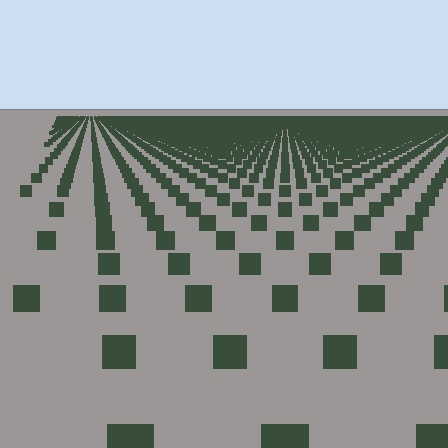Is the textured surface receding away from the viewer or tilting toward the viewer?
The surface is receding away from the viewer. Texture elements get smaller and denser toward the top.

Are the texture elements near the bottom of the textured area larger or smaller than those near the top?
Larger. Near the bottom, elements are closer to the viewer and appear at a bigger on-screen size.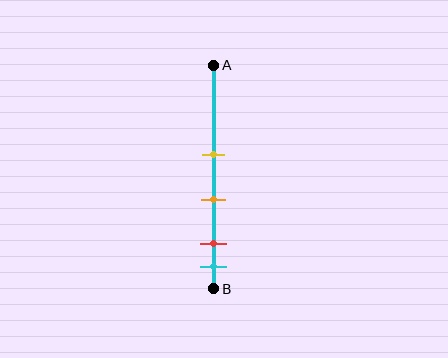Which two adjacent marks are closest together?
The red and cyan marks are the closest adjacent pair.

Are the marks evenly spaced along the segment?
No, the marks are not evenly spaced.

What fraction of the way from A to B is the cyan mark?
The cyan mark is approximately 90% (0.9) of the way from A to B.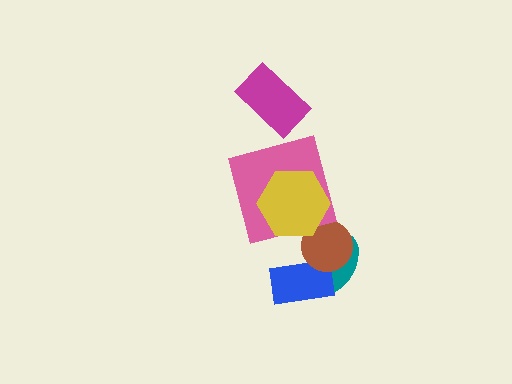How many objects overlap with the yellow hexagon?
2 objects overlap with the yellow hexagon.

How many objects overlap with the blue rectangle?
2 objects overlap with the blue rectangle.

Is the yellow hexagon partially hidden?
No, no other shape covers it.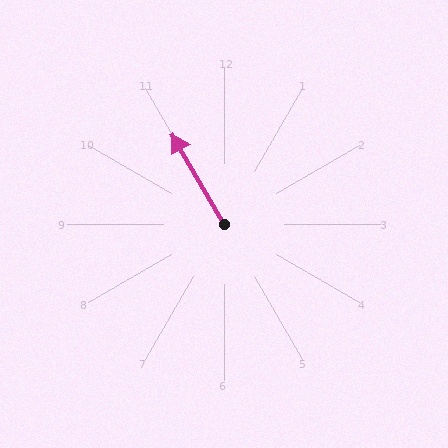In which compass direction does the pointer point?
Northwest.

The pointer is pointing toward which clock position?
Roughly 11 o'clock.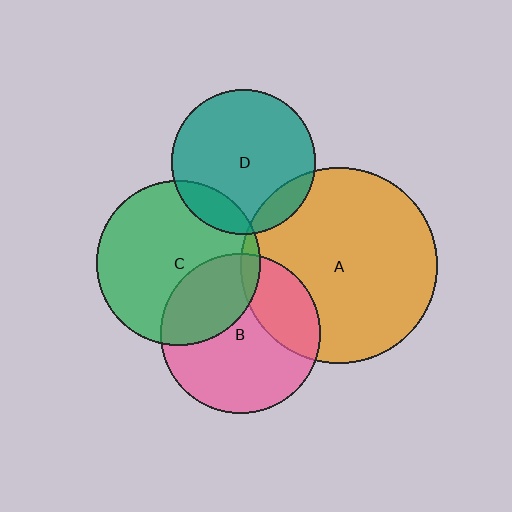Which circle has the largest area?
Circle A (orange).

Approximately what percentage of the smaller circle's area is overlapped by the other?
Approximately 10%.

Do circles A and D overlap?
Yes.